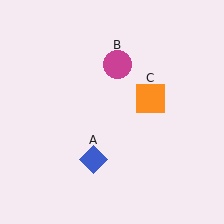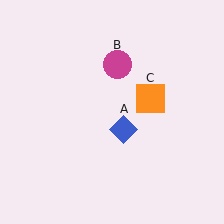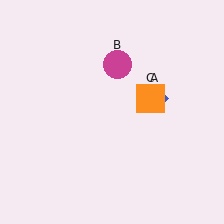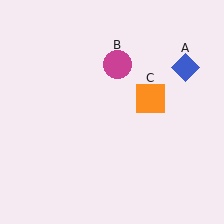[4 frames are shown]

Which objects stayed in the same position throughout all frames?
Magenta circle (object B) and orange square (object C) remained stationary.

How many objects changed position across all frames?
1 object changed position: blue diamond (object A).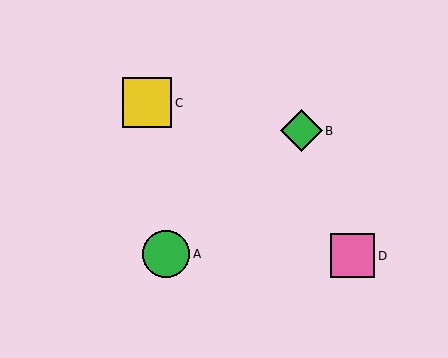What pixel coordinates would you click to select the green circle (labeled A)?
Click at (166, 254) to select the green circle A.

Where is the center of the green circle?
The center of the green circle is at (166, 254).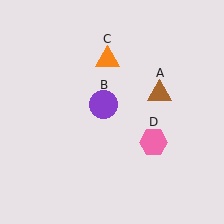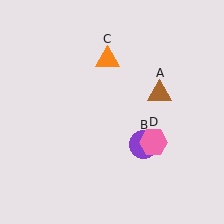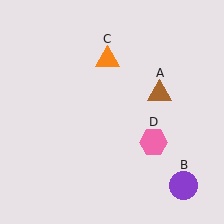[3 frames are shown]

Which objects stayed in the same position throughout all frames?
Brown triangle (object A) and orange triangle (object C) and pink hexagon (object D) remained stationary.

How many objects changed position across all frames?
1 object changed position: purple circle (object B).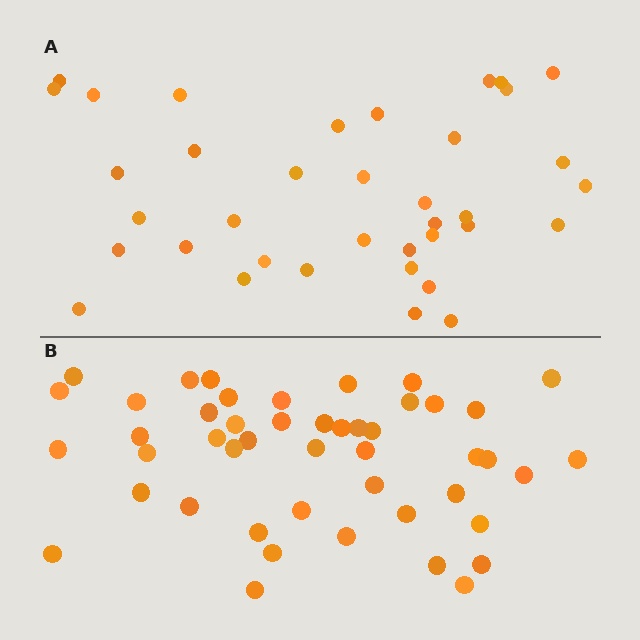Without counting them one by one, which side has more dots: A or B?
Region B (the bottom region) has more dots.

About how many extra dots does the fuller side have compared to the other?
Region B has roughly 10 or so more dots than region A.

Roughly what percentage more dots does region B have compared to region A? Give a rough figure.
About 25% more.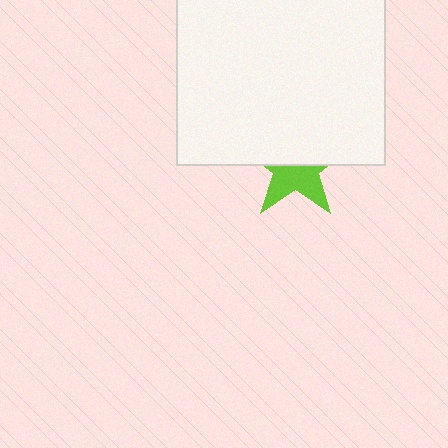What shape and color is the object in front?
The object in front is a white square.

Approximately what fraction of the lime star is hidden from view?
Roughly 53% of the lime star is hidden behind the white square.